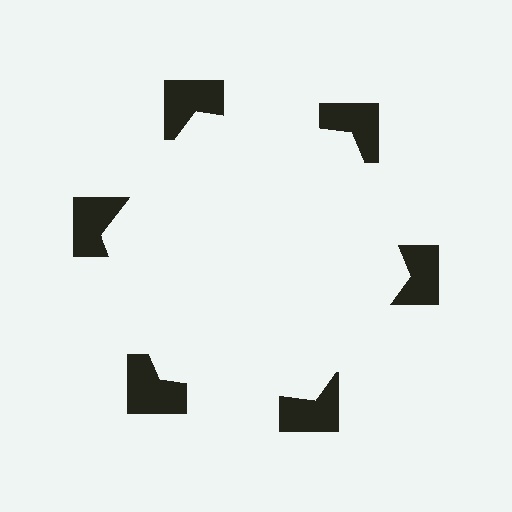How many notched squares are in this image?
There are 6 — one at each vertex of the illusory hexagon.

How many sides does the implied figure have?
6 sides.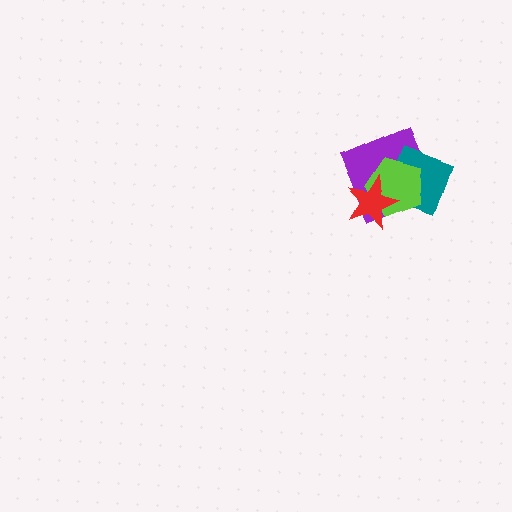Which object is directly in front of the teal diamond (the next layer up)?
The lime pentagon is directly in front of the teal diamond.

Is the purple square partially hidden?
Yes, it is partially covered by another shape.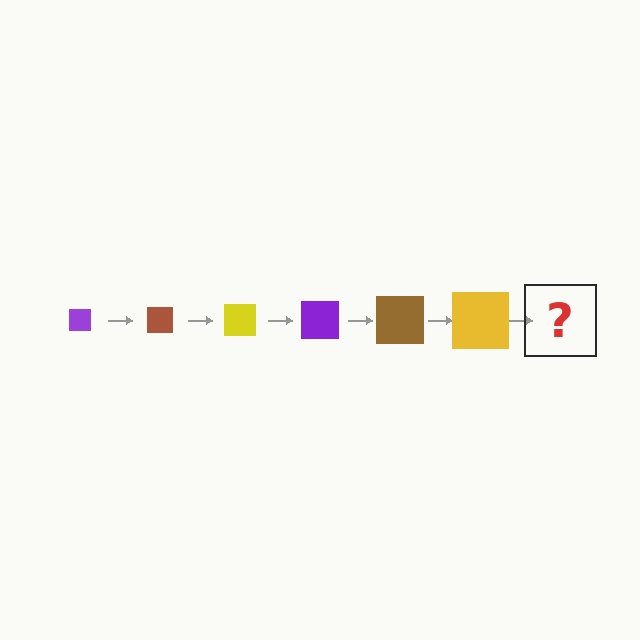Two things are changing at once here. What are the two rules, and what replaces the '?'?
The two rules are that the square grows larger each step and the color cycles through purple, brown, and yellow. The '?' should be a purple square, larger than the previous one.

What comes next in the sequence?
The next element should be a purple square, larger than the previous one.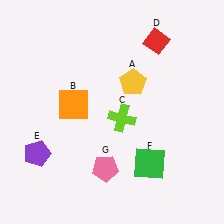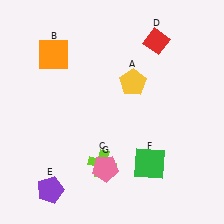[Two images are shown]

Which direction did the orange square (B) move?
The orange square (B) moved up.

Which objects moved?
The objects that moved are: the orange square (B), the lime cross (C), the purple pentagon (E).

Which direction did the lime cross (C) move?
The lime cross (C) moved down.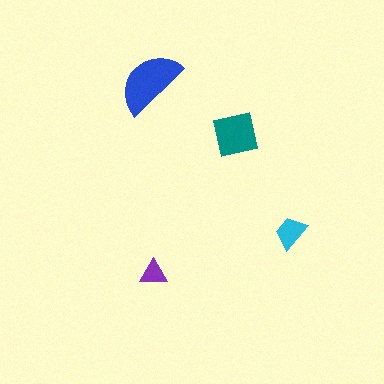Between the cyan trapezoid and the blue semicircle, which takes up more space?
The blue semicircle.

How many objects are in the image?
There are 4 objects in the image.